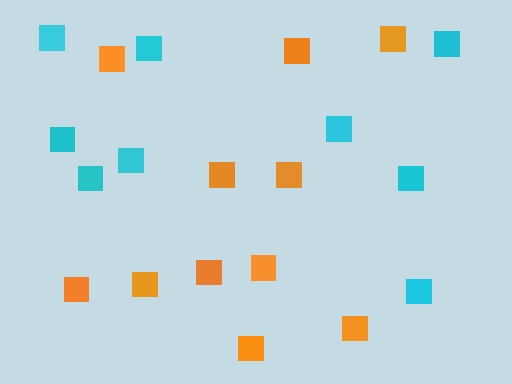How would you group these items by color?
There are 2 groups: one group of orange squares (11) and one group of cyan squares (9).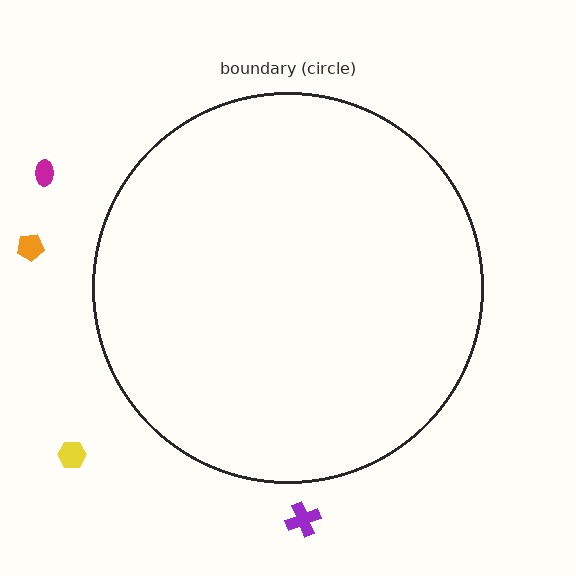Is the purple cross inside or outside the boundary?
Outside.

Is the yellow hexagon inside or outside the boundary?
Outside.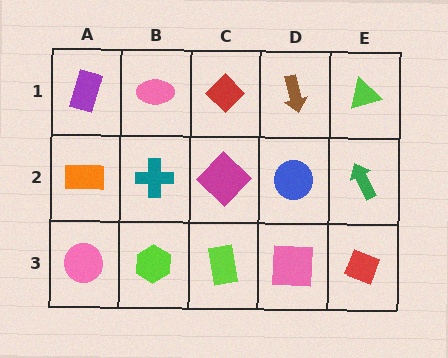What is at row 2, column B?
A teal cross.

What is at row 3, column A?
A pink circle.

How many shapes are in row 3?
5 shapes.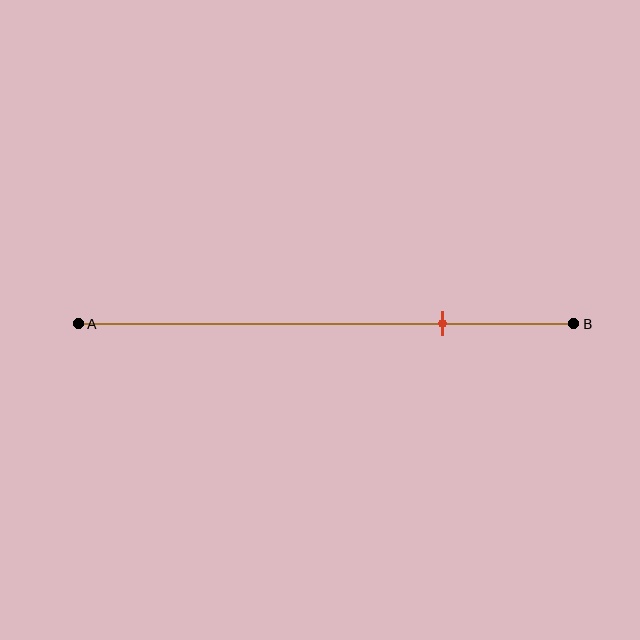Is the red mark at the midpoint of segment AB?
No, the mark is at about 75% from A, not at the 50% midpoint.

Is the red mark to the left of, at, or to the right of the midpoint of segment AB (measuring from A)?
The red mark is to the right of the midpoint of segment AB.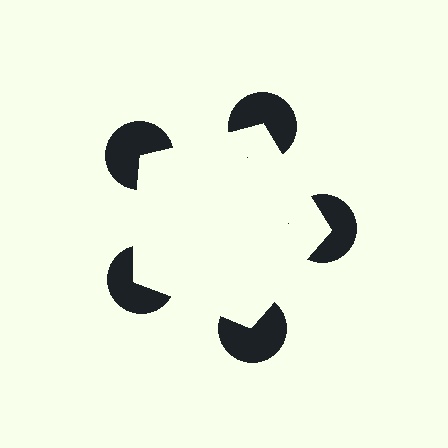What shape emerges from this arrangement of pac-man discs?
An illusory pentagon — its edges are inferred from the aligned wedge cuts in the pac-man discs, not physically drawn.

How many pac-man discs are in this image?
There are 5 — one at each vertex of the illusory pentagon.